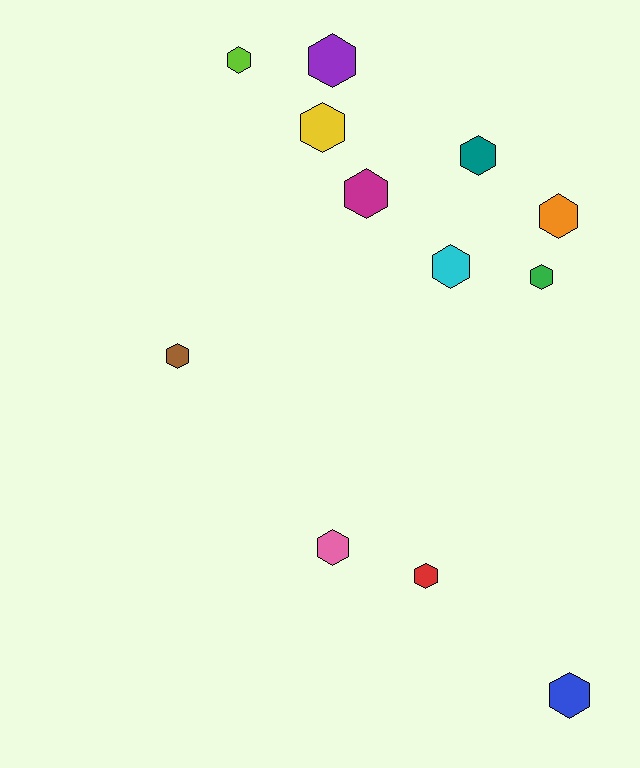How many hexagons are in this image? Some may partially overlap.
There are 12 hexagons.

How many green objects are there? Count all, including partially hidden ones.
There is 1 green object.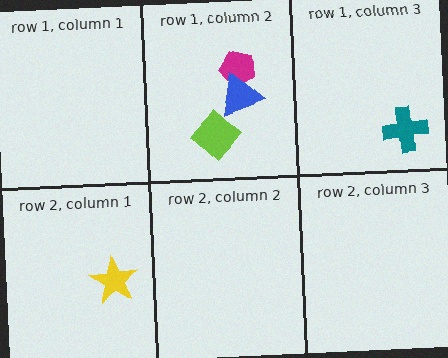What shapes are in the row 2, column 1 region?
The yellow star.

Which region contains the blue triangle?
The row 1, column 2 region.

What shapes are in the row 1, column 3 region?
The teal cross.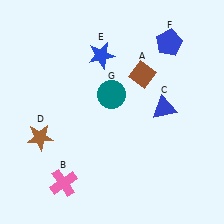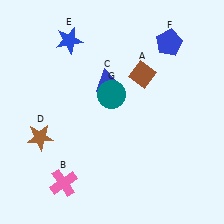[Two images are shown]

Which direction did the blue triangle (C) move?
The blue triangle (C) moved left.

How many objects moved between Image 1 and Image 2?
2 objects moved between the two images.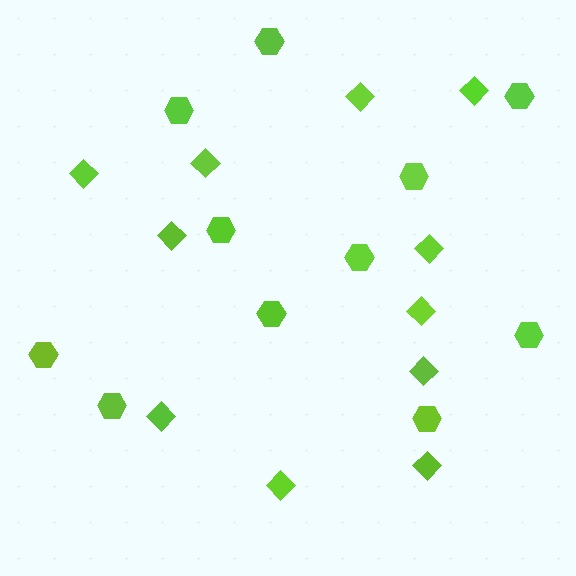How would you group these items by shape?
There are 2 groups: one group of diamonds (11) and one group of hexagons (11).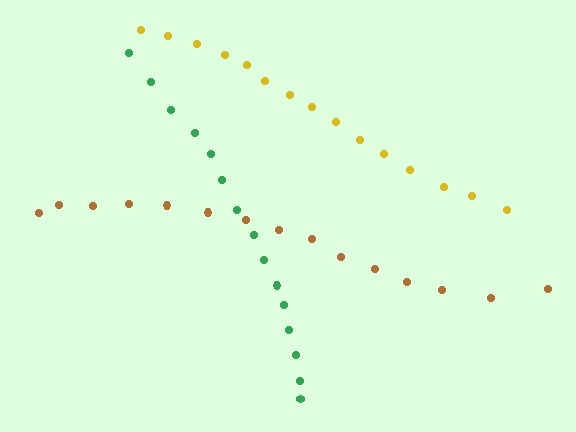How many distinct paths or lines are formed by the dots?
There are 3 distinct paths.